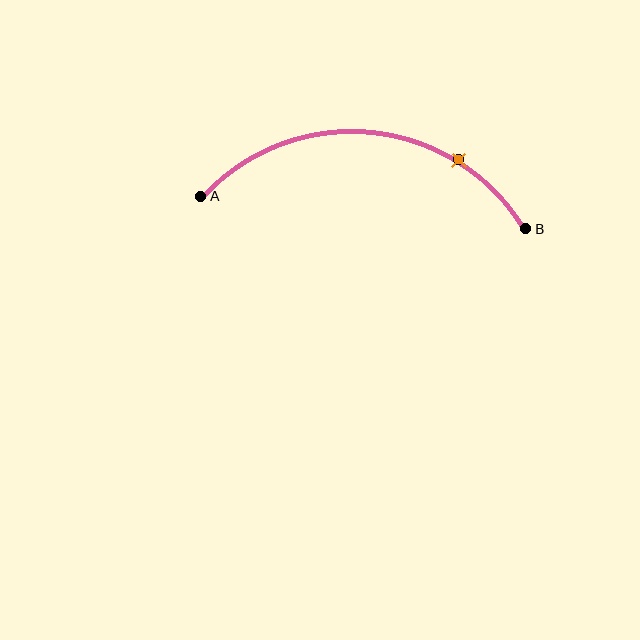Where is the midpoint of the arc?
The arc midpoint is the point on the curve farthest from the straight line joining A and B. It sits above that line.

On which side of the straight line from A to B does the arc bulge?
The arc bulges above the straight line connecting A and B.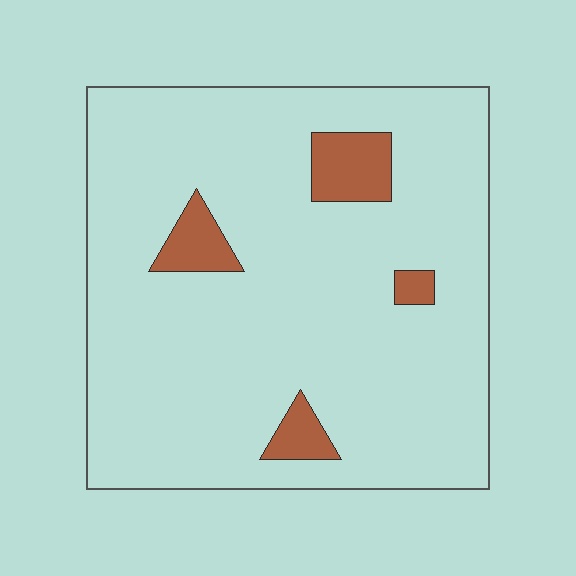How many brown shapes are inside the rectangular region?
4.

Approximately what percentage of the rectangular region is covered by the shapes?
Approximately 10%.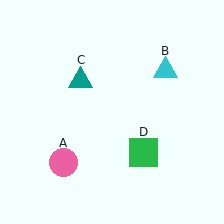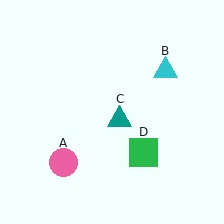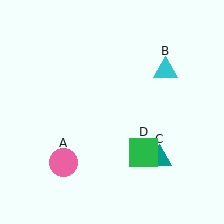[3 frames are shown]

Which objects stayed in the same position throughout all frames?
Pink circle (object A) and cyan triangle (object B) and green square (object D) remained stationary.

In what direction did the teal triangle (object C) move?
The teal triangle (object C) moved down and to the right.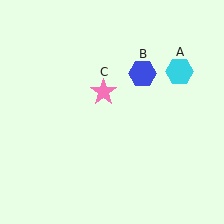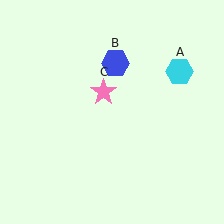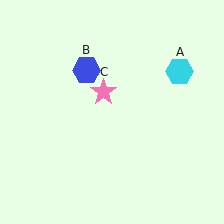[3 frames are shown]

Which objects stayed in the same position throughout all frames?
Cyan hexagon (object A) and pink star (object C) remained stationary.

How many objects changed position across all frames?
1 object changed position: blue hexagon (object B).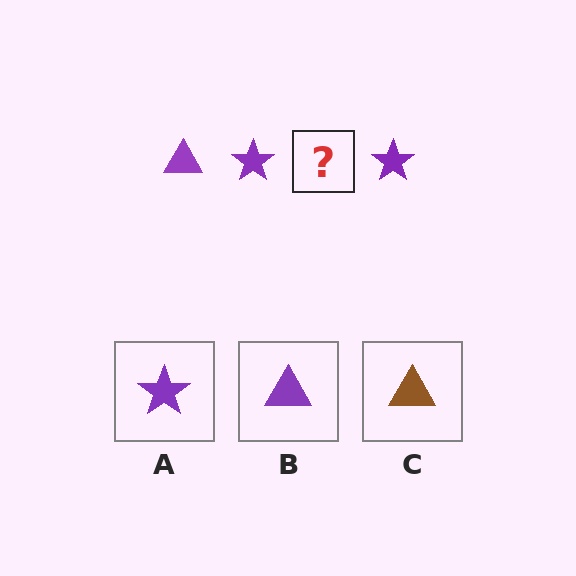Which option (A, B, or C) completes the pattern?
B.